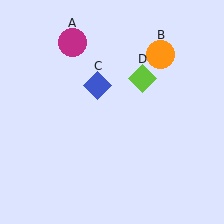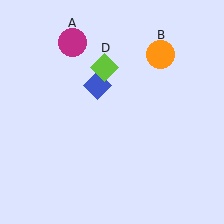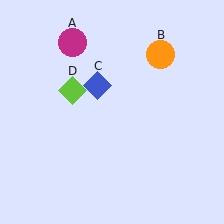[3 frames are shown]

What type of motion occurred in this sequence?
The lime diamond (object D) rotated counterclockwise around the center of the scene.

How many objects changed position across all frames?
1 object changed position: lime diamond (object D).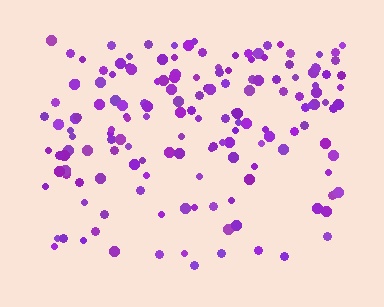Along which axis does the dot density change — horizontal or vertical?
Vertical.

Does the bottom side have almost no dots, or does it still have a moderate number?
Still a moderate number, just noticeably fewer than the top.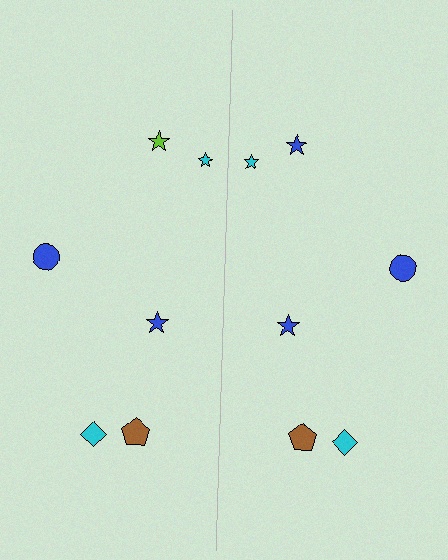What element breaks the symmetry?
The blue star on the right side breaks the symmetry — its mirror counterpart is lime.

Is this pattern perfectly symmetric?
No, the pattern is not perfectly symmetric. The blue star on the right side breaks the symmetry — its mirror counterpart is lime.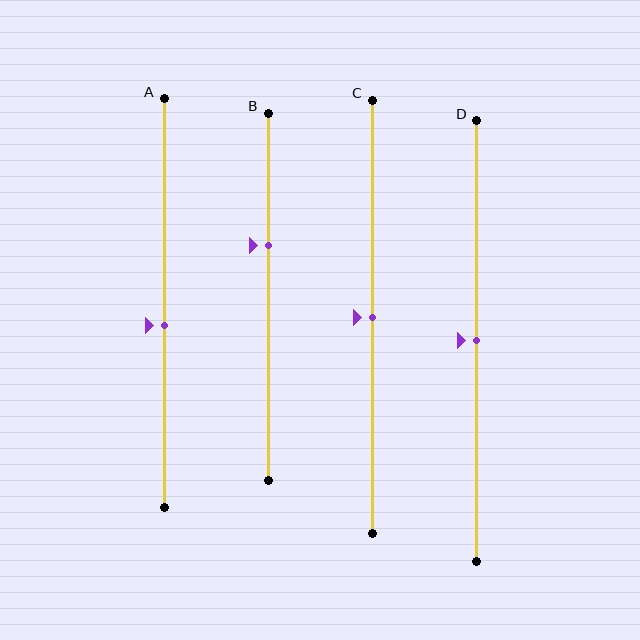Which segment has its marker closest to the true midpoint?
Segment C has its marker closest to the true midpoint.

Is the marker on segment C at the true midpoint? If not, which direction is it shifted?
Yes, the marker on segment C is at the true midpoint.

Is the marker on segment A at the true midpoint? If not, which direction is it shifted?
No, the marker on segment A is shifted downward by about 6% of the segment length.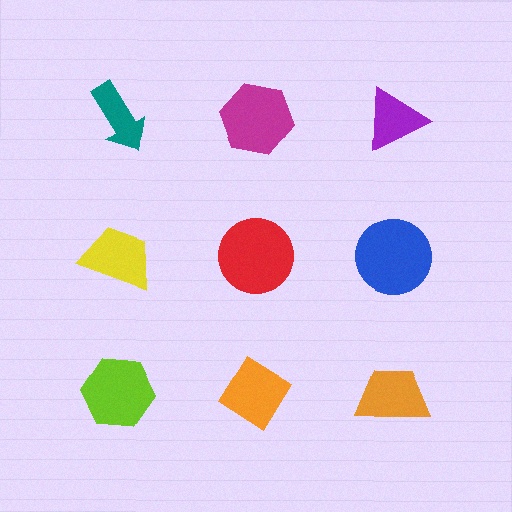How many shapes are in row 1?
3 shapes.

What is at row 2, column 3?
A blue circle.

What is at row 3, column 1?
A lime hexagon.